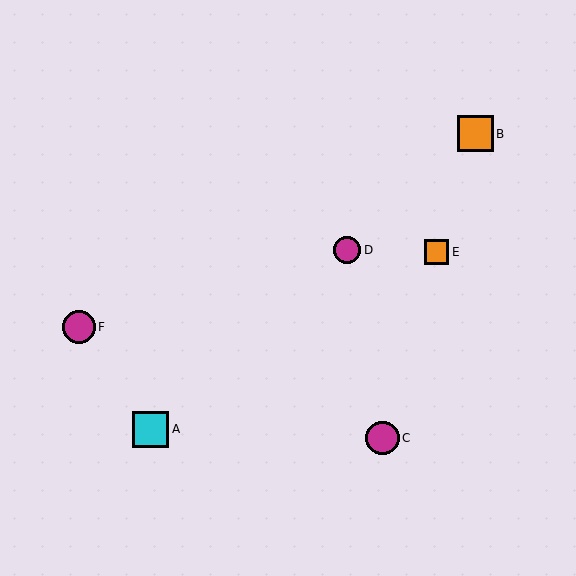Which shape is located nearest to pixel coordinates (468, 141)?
The orange square (labeled B) at (475, 134) is nearest to that location.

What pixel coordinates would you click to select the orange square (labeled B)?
Click at (475, 134) to select the orange square B.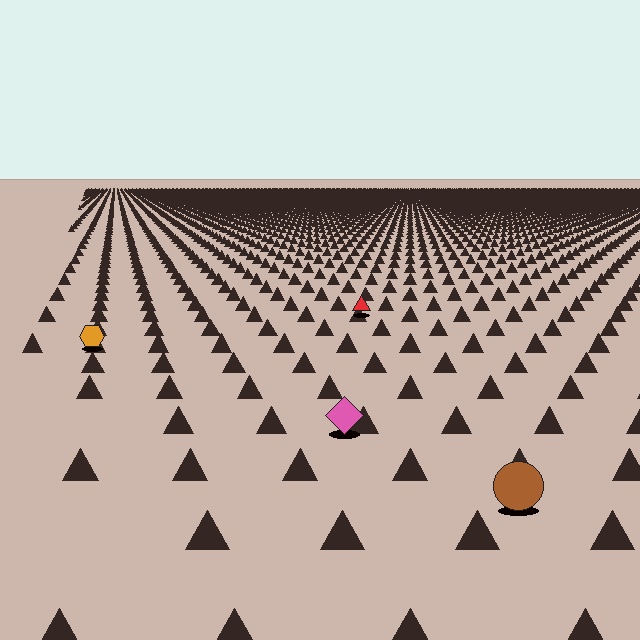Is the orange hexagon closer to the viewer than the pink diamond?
No. The pink diamond is closer — you can tell from the texture gradient: the ground texture is coarser near it.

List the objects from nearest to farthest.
From nearest to farthest: the brown circle, the pink diamond, the orange hexagon, the red triangle.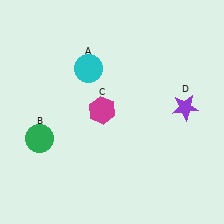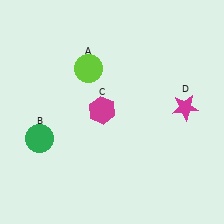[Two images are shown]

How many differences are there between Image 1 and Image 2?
There are 2 differences between the two images.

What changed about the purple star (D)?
In Image 1, D is purple. In Image 2, it changed to magenta.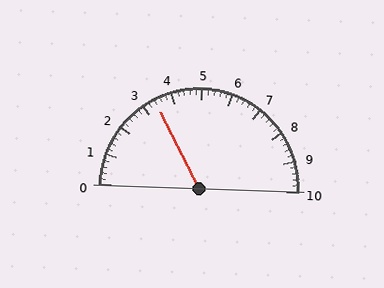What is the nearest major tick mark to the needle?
The nearest major tick mark is 3.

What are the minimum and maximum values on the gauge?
The gauge ranges from 0 to 10.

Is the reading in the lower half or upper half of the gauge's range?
The reading is in the lower half of the range (0 to 10).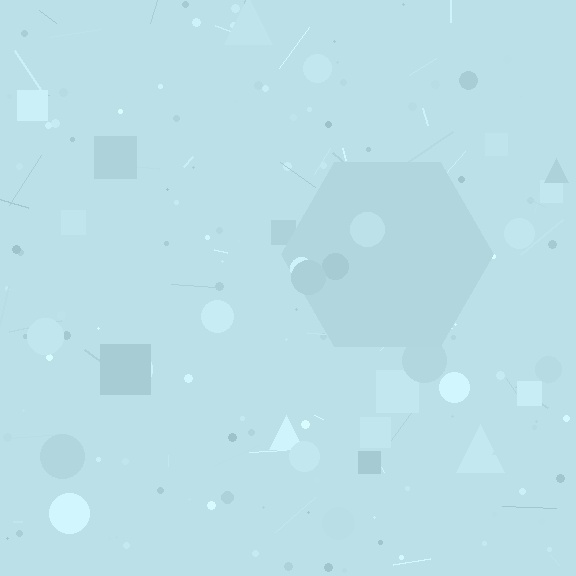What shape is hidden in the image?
A hexagon is hidden in the image.